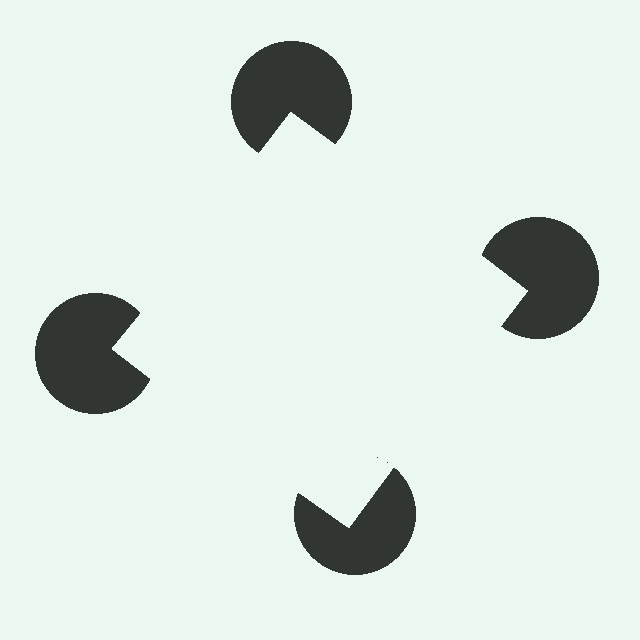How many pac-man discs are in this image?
There are 4 — one at each vertex of the illusory square.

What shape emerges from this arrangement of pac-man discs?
An illusory square — its edges are inferred from the aligned wedge cuts in the pac-man discs, not physically drawn.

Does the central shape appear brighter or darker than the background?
It typically appears slightly brighter than the background, even though no actual brightness change is drawn.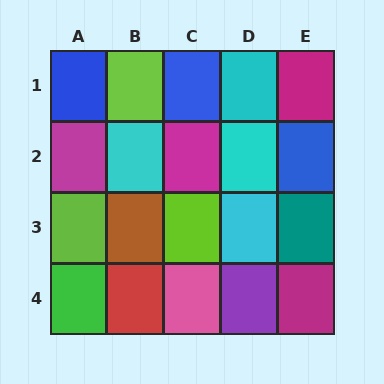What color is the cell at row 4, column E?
Magenta.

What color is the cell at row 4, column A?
Green.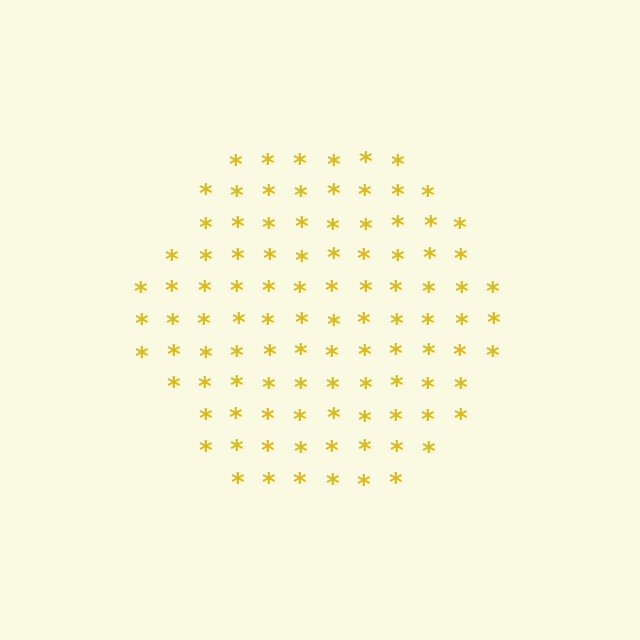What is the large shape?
The large shape is a hexagon.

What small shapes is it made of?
It is made of small asterisks.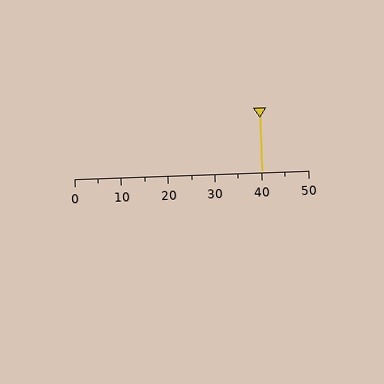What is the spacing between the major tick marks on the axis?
The major ticks are spaced 10 apart.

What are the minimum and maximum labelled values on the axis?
The axis runs from 0 to 50.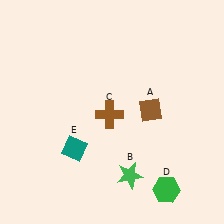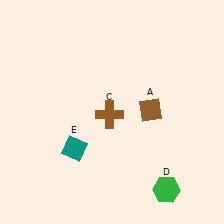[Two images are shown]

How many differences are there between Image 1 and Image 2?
There is 1 difference between the two images.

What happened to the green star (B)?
The green star (B) was removed in Image 2. It was in the bottom-right area of Image 1.